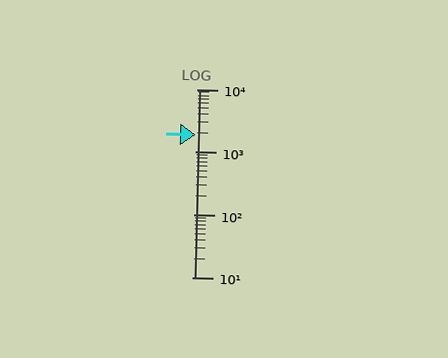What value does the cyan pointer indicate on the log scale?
The pointer indicates approximately 1900.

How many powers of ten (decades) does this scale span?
The scale spans 3 decades, from 10 to 10000.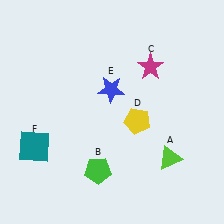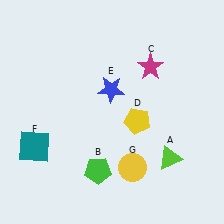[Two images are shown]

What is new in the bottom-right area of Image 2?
A yellow circle (G) was added in the bottom-right area of Image 2.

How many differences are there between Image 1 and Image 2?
There is 1 difference between the two images.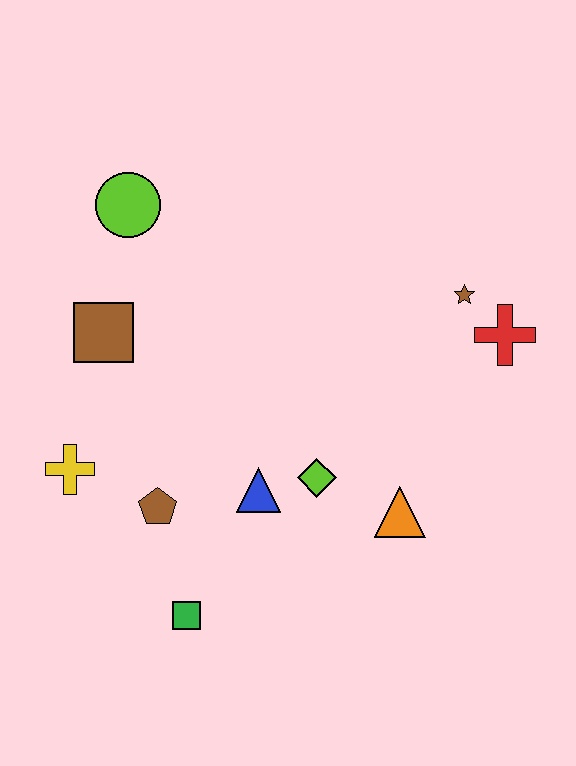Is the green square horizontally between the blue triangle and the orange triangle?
No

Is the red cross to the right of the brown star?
Yes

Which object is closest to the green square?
The brown pentagon is closest to the green square.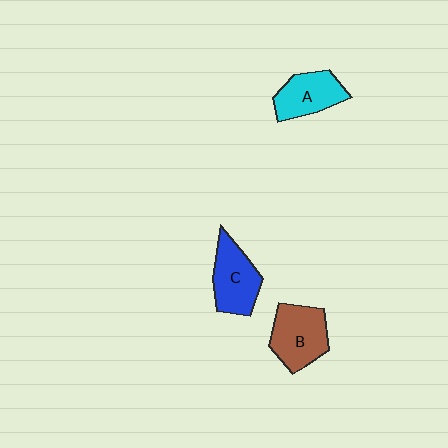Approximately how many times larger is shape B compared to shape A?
Approximately 1.2 times.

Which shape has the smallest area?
Shape A (cyan).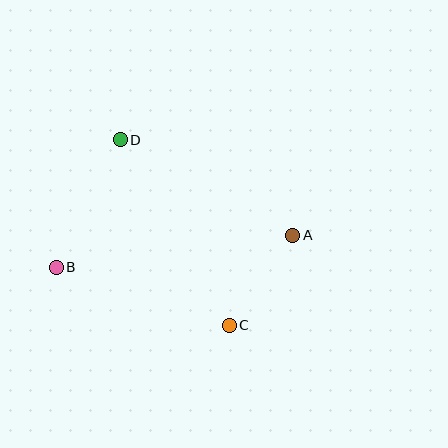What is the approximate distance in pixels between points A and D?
The distance between A and D is approximately 197 pixels.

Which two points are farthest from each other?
Points A and B are farthest from each other.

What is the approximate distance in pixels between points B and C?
The distance between B and C is approximately 183 pixels.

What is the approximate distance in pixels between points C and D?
The distance between C and D is approximately 215 pixels.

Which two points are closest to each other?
Points A and C are closest to each other.